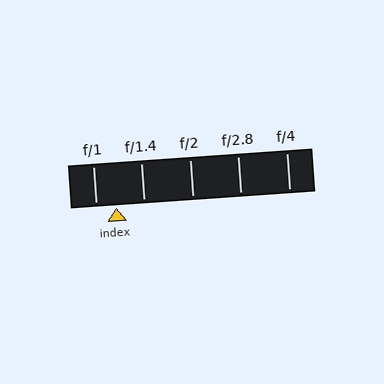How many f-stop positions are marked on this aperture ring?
There are 5 f-stop positions marked.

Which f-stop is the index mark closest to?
The index mark is closest to f/1.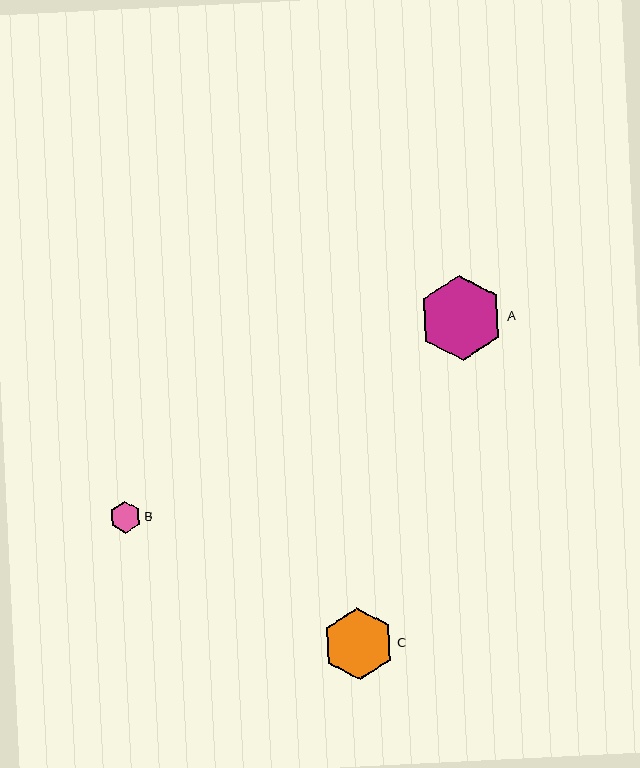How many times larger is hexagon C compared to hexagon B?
Hexagon C is approximately 2.3 times the size of hexagon B.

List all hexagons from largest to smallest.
From largest to smallest: A, C, B.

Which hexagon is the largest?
Hexagon A is the largest with a size of approximately 85 pixels.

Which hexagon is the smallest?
Hexagon B is the smallest with a size of approximately 31 pixels.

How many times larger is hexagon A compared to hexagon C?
Hexagon A is approximately 1.2 times the size of hexagon C.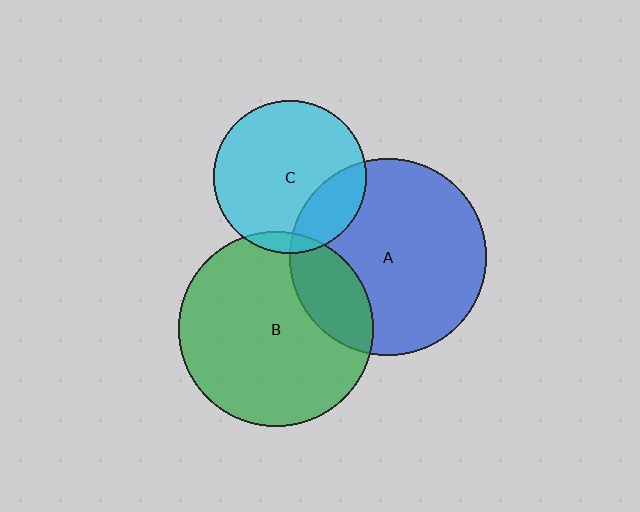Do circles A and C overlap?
Yes.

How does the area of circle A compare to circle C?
Approximately 1.7 times.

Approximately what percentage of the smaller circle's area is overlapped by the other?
Approximately 20%.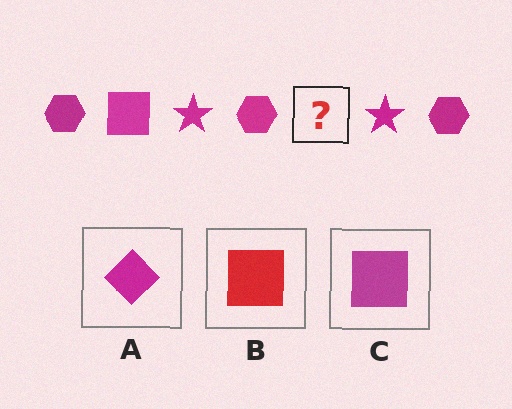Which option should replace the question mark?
Option C.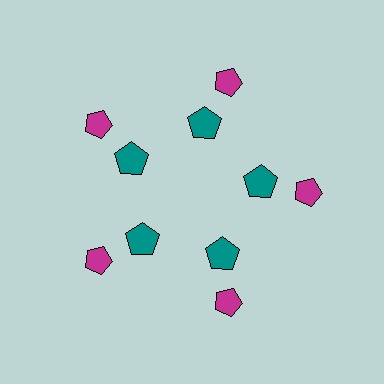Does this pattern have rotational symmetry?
Yes, this pattern has 5-fold rotational symmetry. It looks the same after rotating 72 degrees around the center.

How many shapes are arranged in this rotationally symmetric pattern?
There are 10 shapes, arranged in 5 groups of 2.